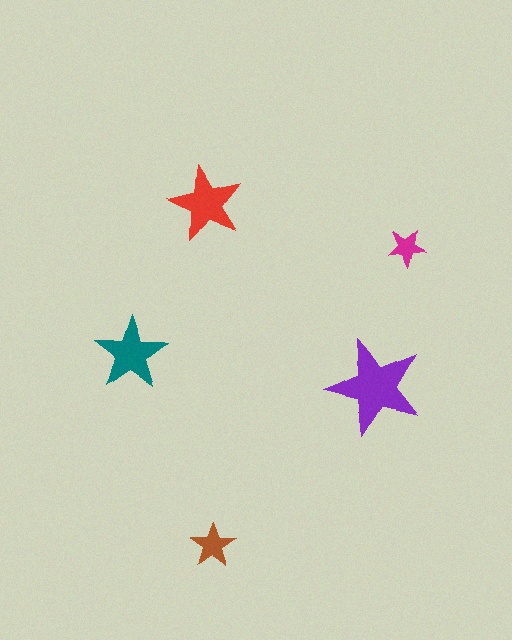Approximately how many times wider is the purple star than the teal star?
About 1.5 times wider.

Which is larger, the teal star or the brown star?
The teal one.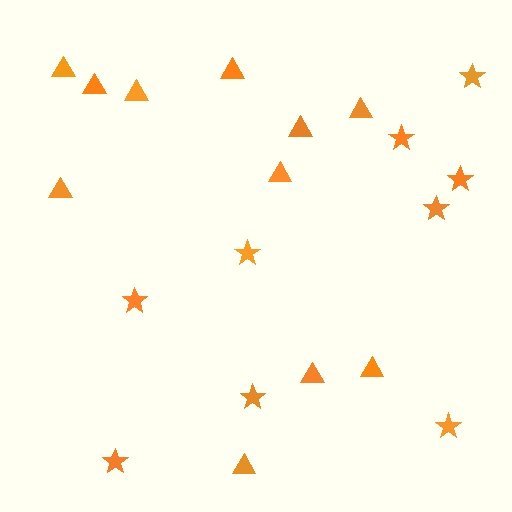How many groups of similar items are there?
There are 2 groups: one group of triangles (11) and one group of stars (9).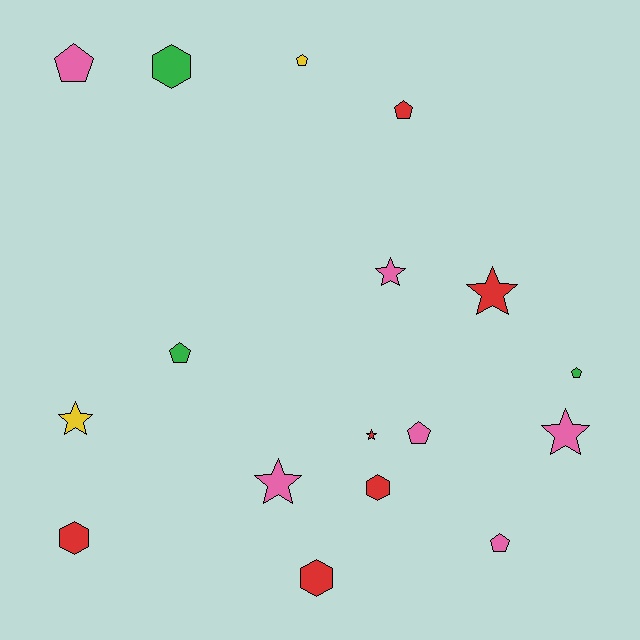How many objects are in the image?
There are 17 objects.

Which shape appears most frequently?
Pentagon, with 7 objects.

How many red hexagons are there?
There are 3 red hexagons.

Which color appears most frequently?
Pink, with 6 objects.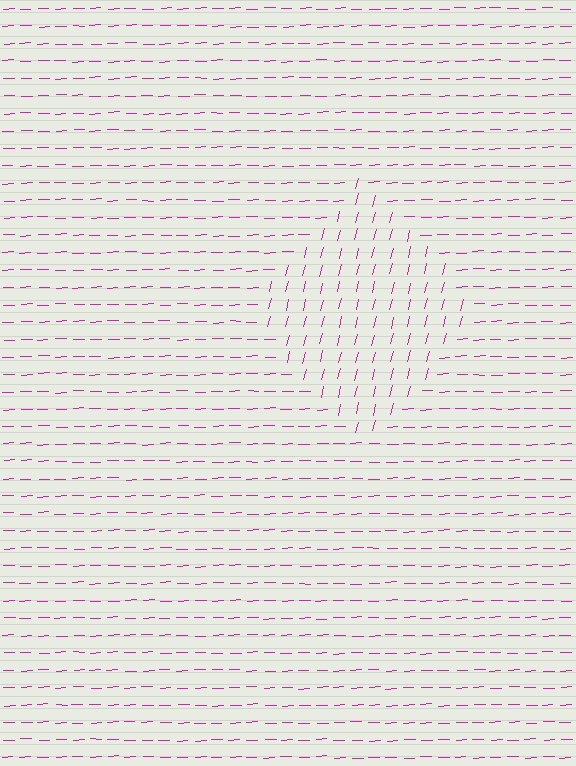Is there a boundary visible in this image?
Yes, there is a texture boundary formed by a change in line orientation.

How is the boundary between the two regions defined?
The boundary is defined purely by a change in line orientation (approximately 74 degrees difference). All lines are the same color and thickness.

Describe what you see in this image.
The image is filled with small magenta line segments. A diamond region in the image has lines oriented differently from the surrounding lines, creating a visible texture boundary.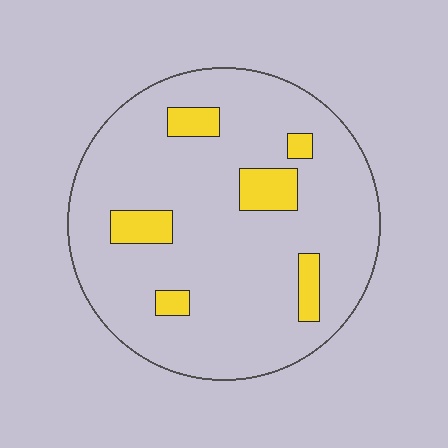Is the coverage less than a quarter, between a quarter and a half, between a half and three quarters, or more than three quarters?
Less than a quarter.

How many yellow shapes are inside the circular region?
6.